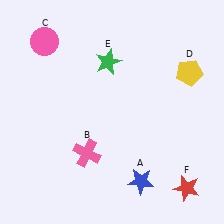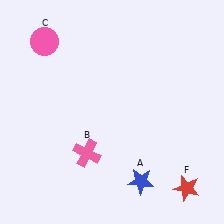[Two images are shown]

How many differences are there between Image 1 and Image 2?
There are 2 differences between the two images.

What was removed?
The yellow pentagon (D), the green star (E) were removed in Image 2.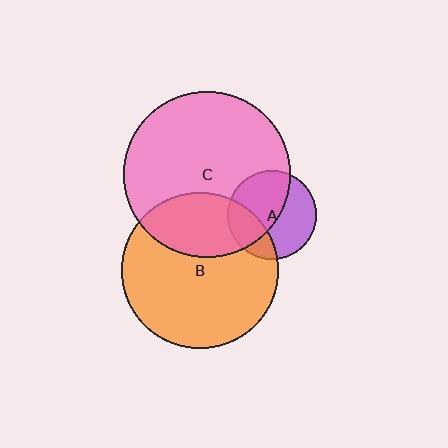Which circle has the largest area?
Circle C (pink).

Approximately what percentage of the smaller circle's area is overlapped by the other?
Approximately 30%.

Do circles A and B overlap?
Yes.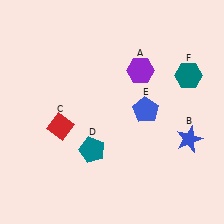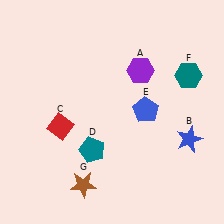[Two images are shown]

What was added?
A brown star (G) was added in Image 2.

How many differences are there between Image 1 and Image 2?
There is 1 difference between the two images.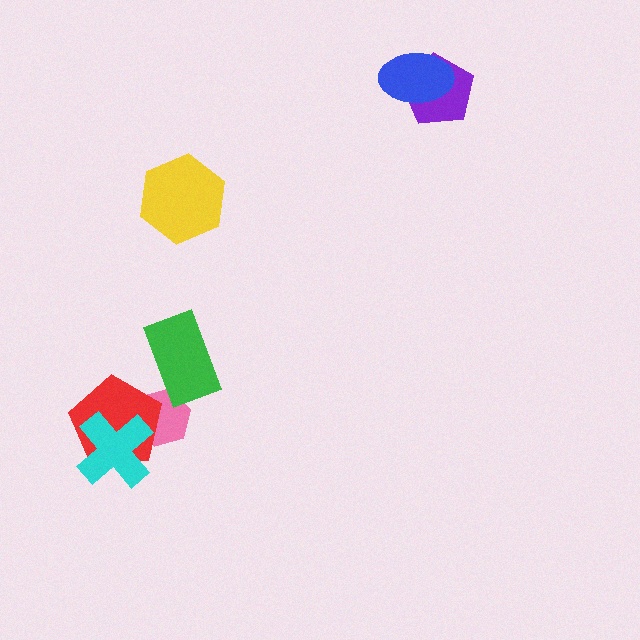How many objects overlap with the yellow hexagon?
0 objects overlap with the yellow hexagon.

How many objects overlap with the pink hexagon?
3 objects overlap with the pink hexagon.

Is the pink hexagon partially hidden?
Yes, it is partially covered by another shape.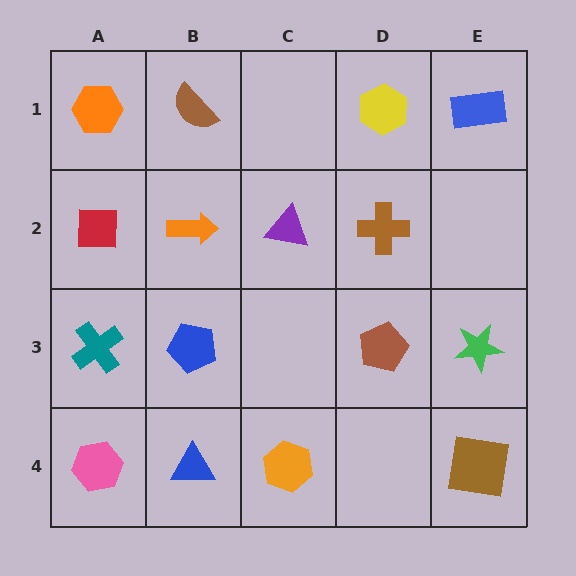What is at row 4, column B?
A blue triangle.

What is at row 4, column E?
A brown square.